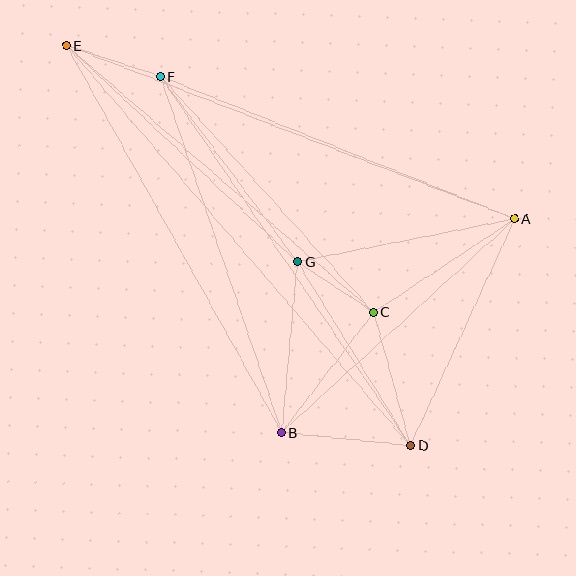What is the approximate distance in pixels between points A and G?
The distance between A and G is approximately 221 pixels.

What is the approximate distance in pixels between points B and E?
The distance between B and E is approximately 443 pixels.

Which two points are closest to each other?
Points C and G are closest to each other.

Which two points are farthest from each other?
Points D and E are farthest from each other.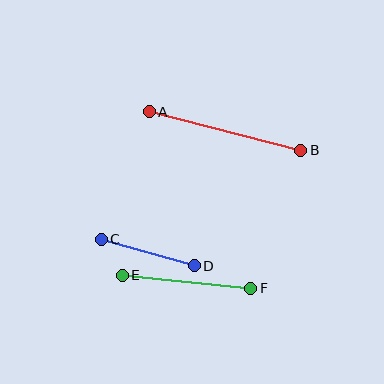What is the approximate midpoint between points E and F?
The midpoint is at approximately (186, 282) pixels.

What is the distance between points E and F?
The distance is approximately 129 pixels.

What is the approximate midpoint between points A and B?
The midpoint is at approximately (225, 131) pixels.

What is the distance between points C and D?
The distance is approximately 97 pixels.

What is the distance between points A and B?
The distance is approximately 156 pixels.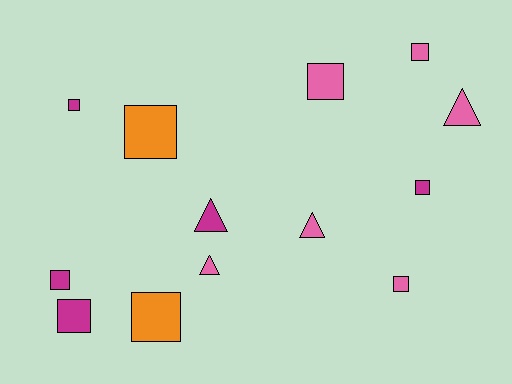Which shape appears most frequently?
Square, with 9 objects.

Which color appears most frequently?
Pink, with 6 objects.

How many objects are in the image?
There are 13 objects.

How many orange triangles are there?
There are no orange triangles.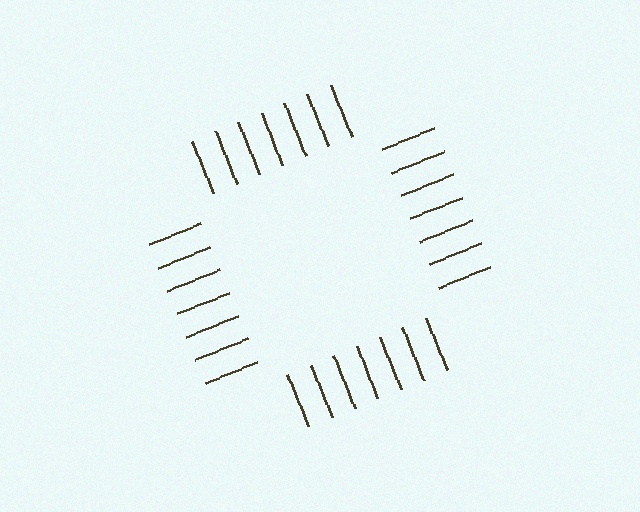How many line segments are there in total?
28 — 7 along each of the 4 edges.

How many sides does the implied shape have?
4 sides — the line-ends trace a square.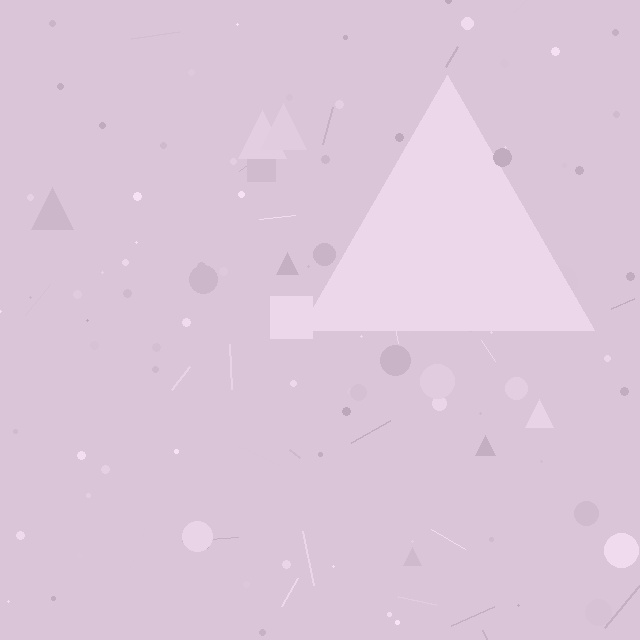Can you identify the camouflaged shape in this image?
The camouflaged shape is a triangle.